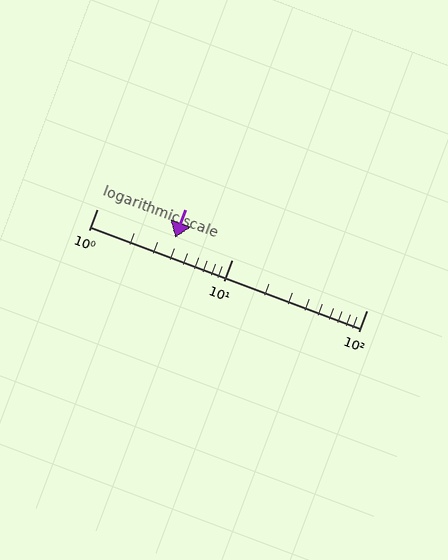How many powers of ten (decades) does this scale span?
The scale spans 2 decades, from 1 to 100.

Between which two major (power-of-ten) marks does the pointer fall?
The pointer is between 1 and 10.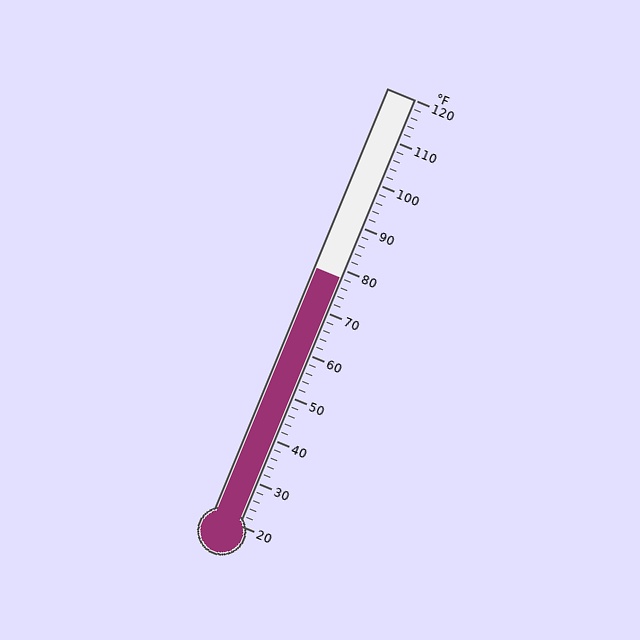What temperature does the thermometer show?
The thermometer shows approximately 78°F.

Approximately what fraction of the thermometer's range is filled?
The thermometer is filled to approximately 60% of its range.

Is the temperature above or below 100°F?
The temperature is below 100°F.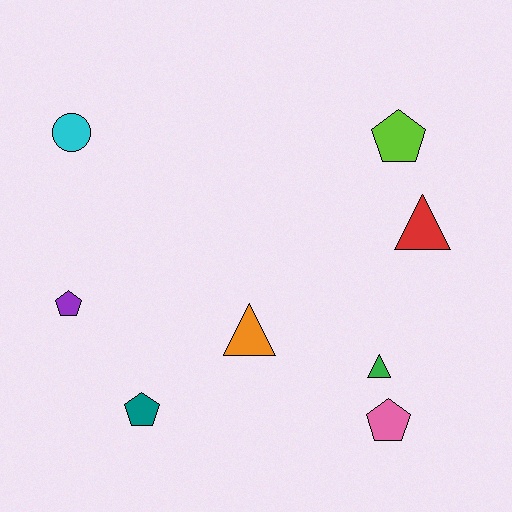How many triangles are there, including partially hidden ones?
There are 3 triangles.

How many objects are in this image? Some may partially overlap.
There are 8 objects.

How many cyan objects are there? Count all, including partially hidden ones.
There is 1 cyan object.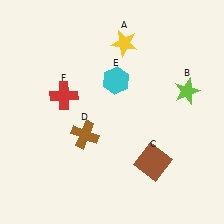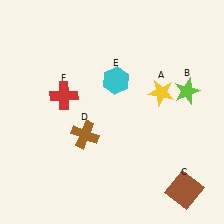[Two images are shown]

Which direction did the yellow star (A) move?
The yellow star (A) moved down.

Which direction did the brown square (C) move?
The brown square (C) moved right.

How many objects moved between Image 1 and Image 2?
2 objects moved between the two images.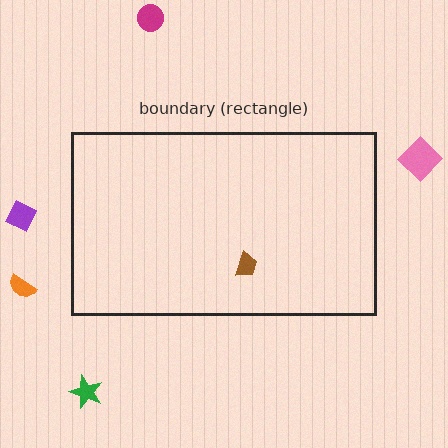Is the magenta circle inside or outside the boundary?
Outside.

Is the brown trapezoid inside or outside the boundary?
Inside.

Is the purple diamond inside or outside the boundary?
Outside.